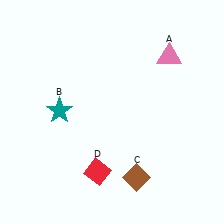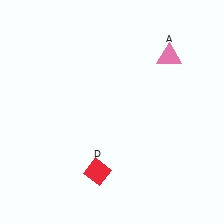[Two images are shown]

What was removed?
The teal star (B), the brown diamond (C) were removed in Image 2.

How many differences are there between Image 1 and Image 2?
There are 2 differences between the two images.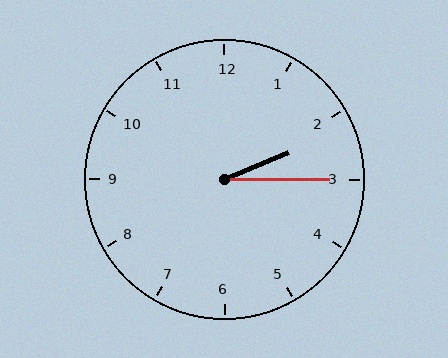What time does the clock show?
2:15.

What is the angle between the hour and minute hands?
Approximately 22 degrees.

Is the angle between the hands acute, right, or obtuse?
It is acute.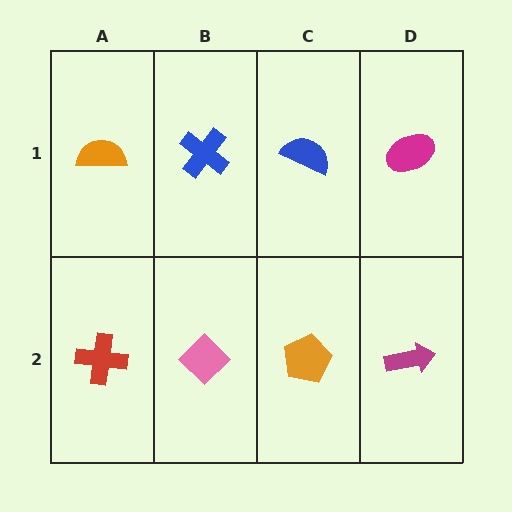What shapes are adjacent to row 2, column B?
A blue cross (row 1, column B), a red cross (row 2, column A), an orange pentagon (row 2, column C).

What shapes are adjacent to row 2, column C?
A blue semicircle (row 1, column C), a pink diamond (row 2, column B), a magenta arrow (row 2, column D).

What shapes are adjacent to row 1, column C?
An orange pentagon (row 2, column C), a blue cross (row 1, column B), a magenta ellipse (row 1, column D).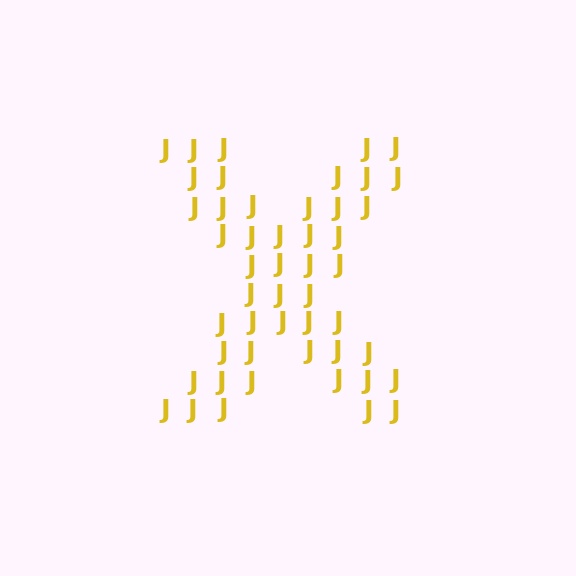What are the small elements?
The small elements are letter J's.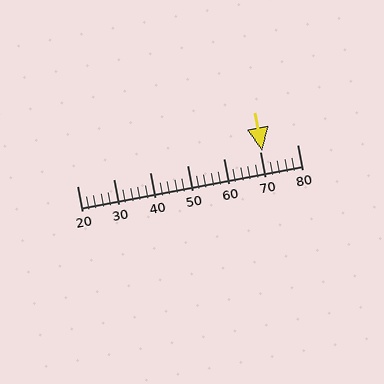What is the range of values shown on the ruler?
The ruler shows values from 20 to 80.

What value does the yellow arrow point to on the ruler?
The yellow arrow points to approximately 71.